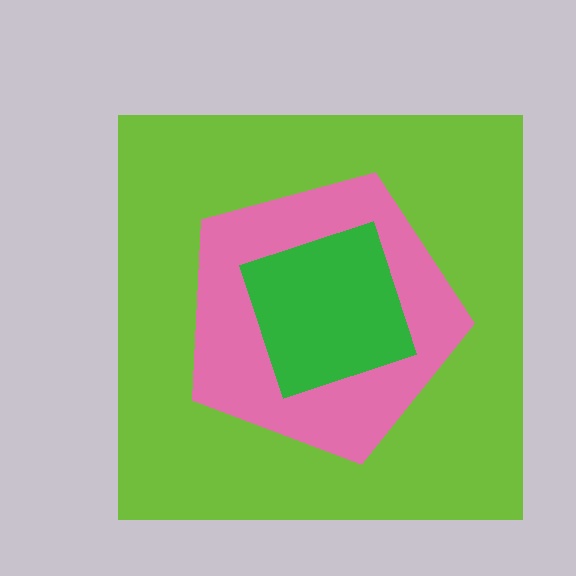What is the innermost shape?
The green diamond.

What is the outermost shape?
The lime square.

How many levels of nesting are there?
3.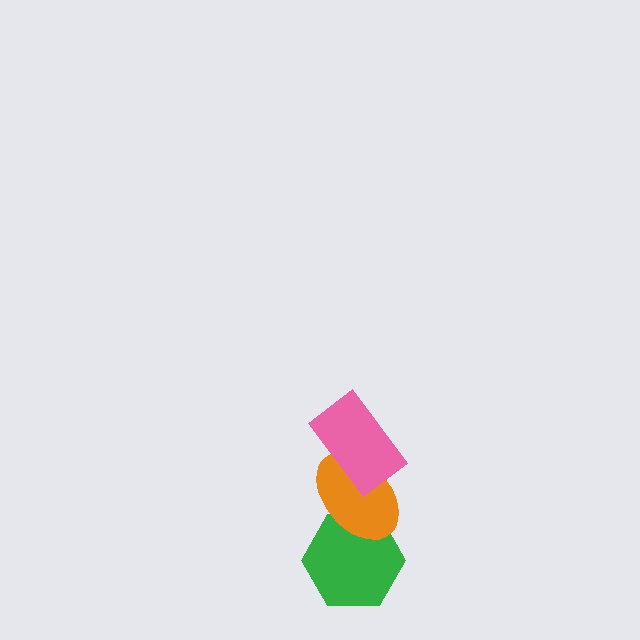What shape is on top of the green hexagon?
The orange ellipse is on top of the green hexagon.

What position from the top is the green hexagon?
The green hexagon is 3rd from the top.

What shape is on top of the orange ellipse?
The pink rectangle is on top of the orange ellipse.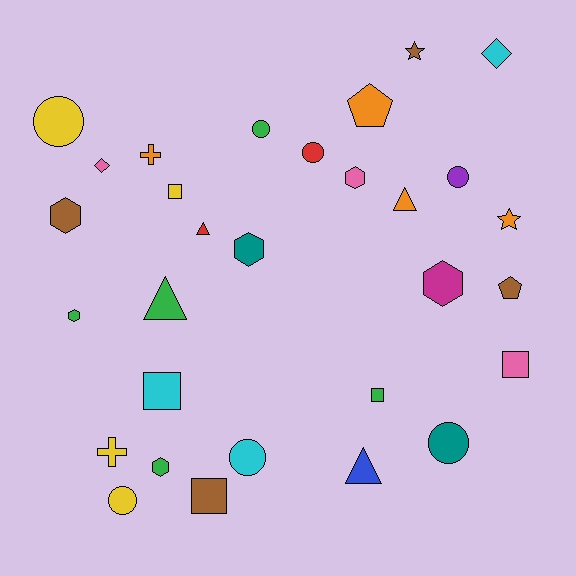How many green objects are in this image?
There are 5 green objects.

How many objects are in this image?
There are 30 objects.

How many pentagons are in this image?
There are 2 pentagons.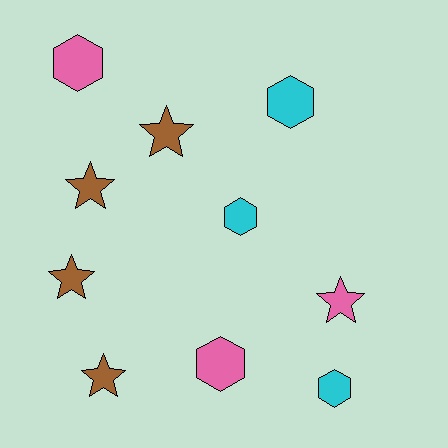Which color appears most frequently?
Brown, with 4 objects.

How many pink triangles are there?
There are no pink triangles.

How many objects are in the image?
There are 10 objects.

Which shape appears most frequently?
Star, with 5 objects.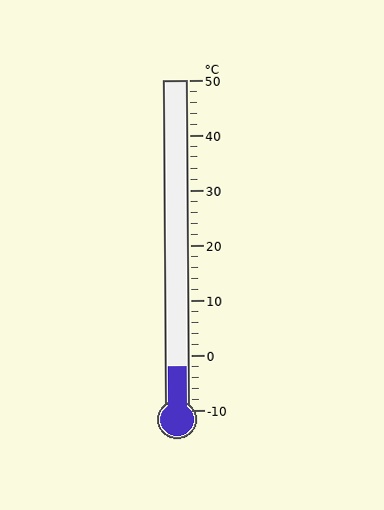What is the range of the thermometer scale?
The thermometer scale ranges from -10°C to 50°C.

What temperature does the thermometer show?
The thermometer shows approximately -2°C.